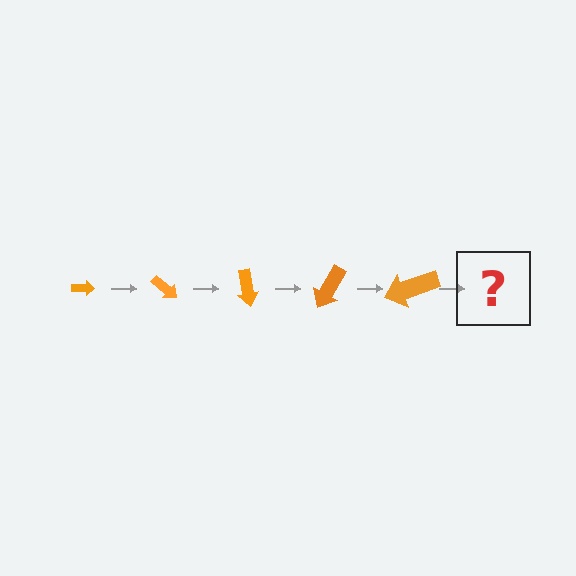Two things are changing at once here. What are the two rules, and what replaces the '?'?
The two rules are that the arrow grows larger each step and it rotates 40 degrees each step. The '?' should be an arrow, larger than the previous one and rotated 200 degrees from the start.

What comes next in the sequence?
The next element should be an arrow, larger than the previous one and rotated 200 degrees from the start.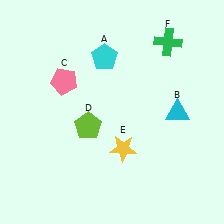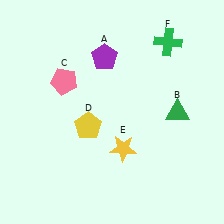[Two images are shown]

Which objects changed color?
A changed from cyan to purple. B changed from cyan to green. D changed from lime to yellow.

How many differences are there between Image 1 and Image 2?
There are 3 differences between the two images.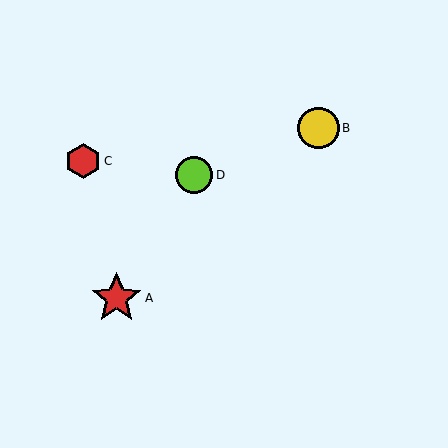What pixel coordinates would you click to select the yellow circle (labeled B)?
Click at (319, 128) to select the yellow circle B.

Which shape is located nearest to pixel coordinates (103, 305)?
The red star (labeled A) at (116, 298) is nearest to that location.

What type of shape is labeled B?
Shape B is a yellow circle.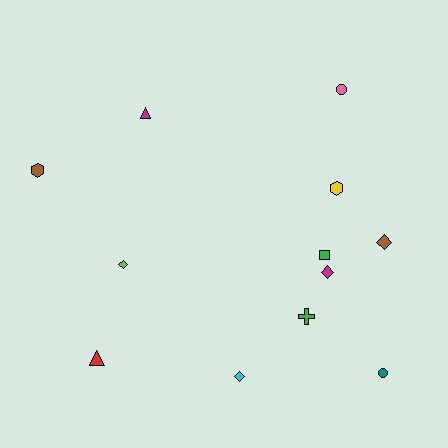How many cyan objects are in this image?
There is 1 cyan object.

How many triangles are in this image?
There are 2 triangles.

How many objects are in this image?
There are 12 objects.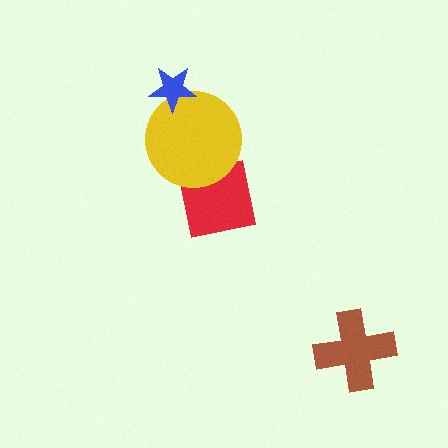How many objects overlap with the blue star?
1 object overlaps with the blue star.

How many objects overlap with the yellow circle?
2 objects overlap with the yellow circle.